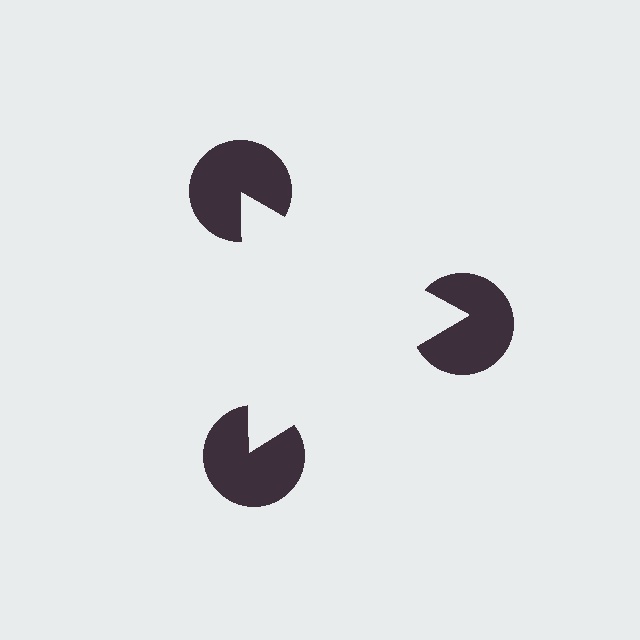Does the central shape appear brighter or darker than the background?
It typically appears slightly brighter than the background, even though no actual brightness change is drawn.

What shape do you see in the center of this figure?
An illusory triangle — its edges are inferred from the aligned wedge cuts in the pac-man discs, not physically drawn.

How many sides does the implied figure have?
3 sides.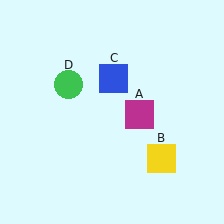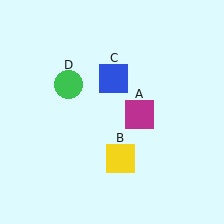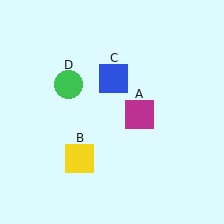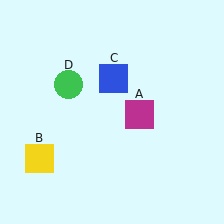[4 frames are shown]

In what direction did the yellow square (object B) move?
The yellow square (object B) moved left.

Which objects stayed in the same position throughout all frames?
Magenta square (object A) and blue square (object C) and green circle (object D) remained stationary.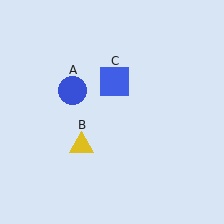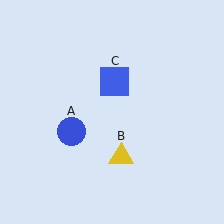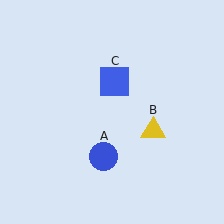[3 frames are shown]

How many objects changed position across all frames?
2 objects changed position: blue circle (object A), yellow triangle (object B).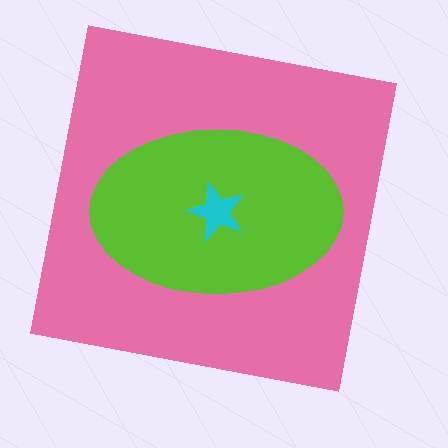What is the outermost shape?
The pink square.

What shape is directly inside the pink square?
The lime ellipse.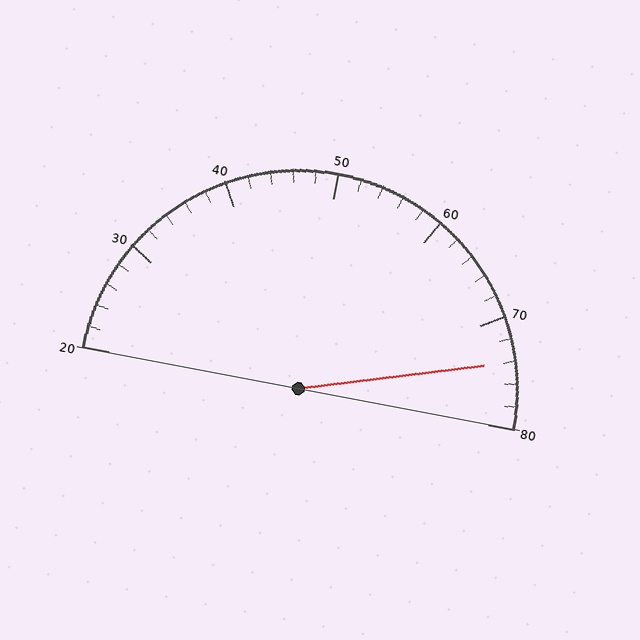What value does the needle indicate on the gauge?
The needle indicates approximately 74.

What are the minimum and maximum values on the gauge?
The gauge ranges from 20 to 80.